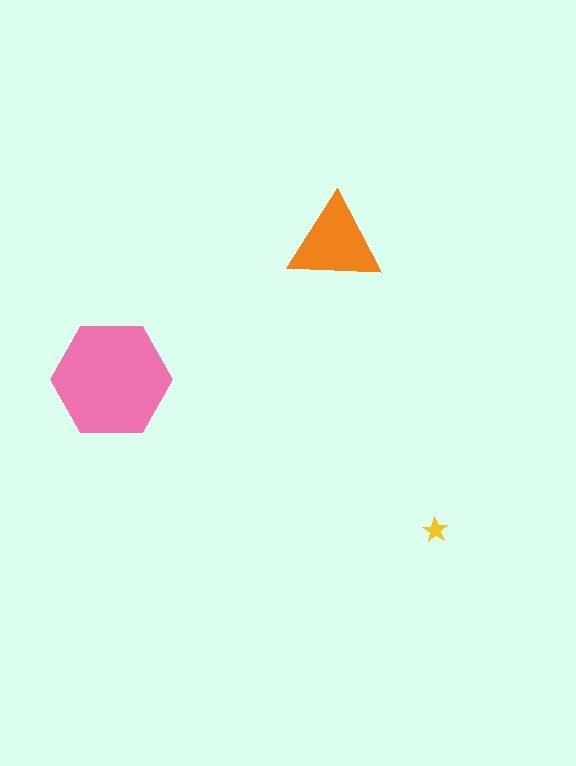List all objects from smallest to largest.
The yellow star, the orange triangle, the pink hexagon.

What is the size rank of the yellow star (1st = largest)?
3rd.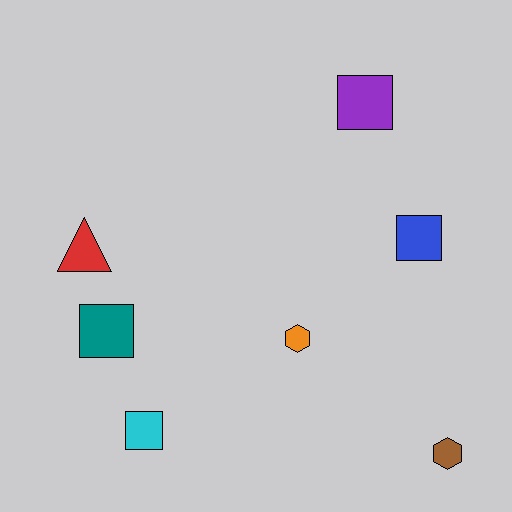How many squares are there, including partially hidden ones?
There are 4 squares.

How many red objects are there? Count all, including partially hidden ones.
There is 1 red object.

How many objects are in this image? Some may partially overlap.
There are 7 objects.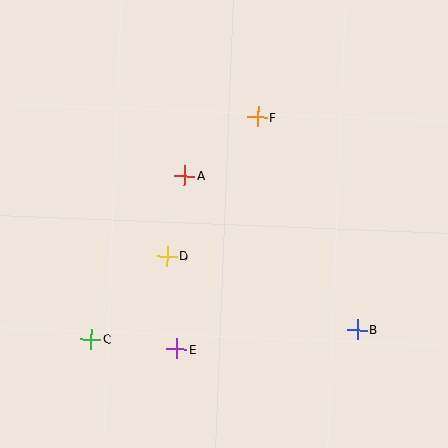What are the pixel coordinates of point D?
Point D is at (167, 256).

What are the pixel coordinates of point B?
Point B is at (357, 330).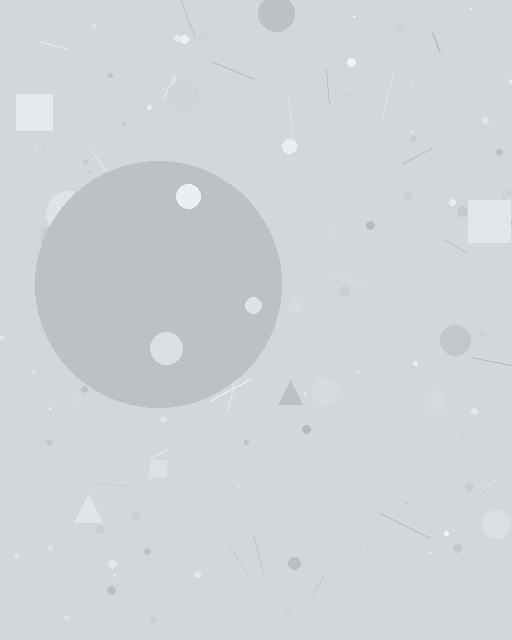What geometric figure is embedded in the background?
A circle is embedded in the background.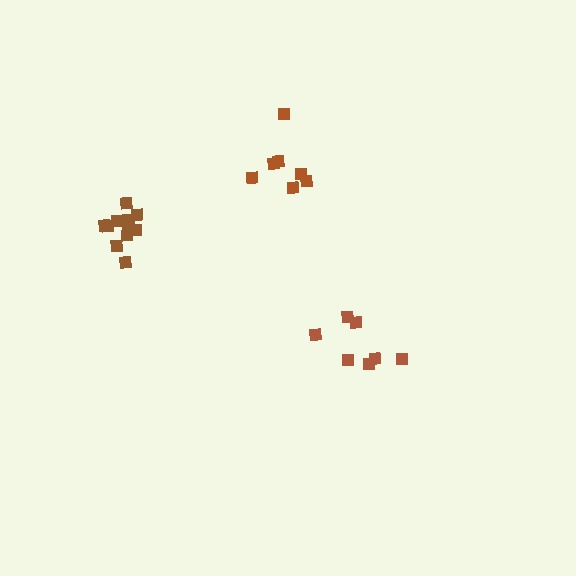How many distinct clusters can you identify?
There are 3 distinct clusters.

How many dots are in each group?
Group 1: 7 dots, Group 2: 12 dots, Group 3: 7 dots (26 total).